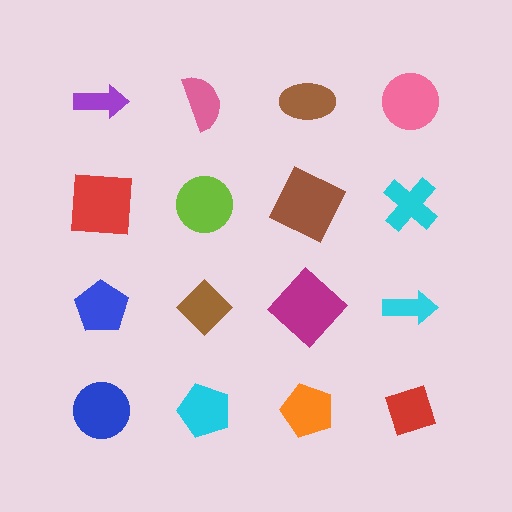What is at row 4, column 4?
A red diamond.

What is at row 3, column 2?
A brown diamond.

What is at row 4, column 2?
A cyan pentagon.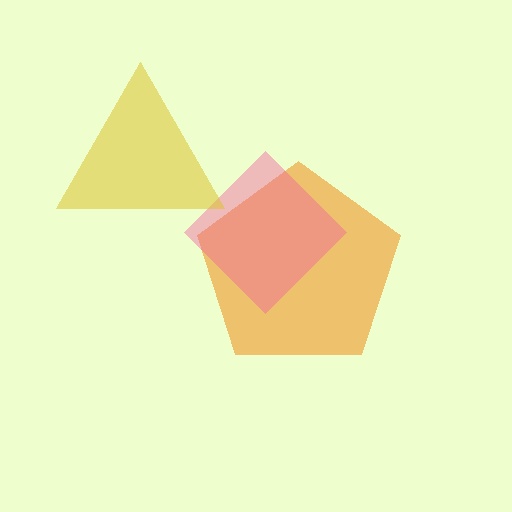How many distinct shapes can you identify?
There are 3 distinct shapes: an orange pentagon, a pink diamond, a yellow triangle.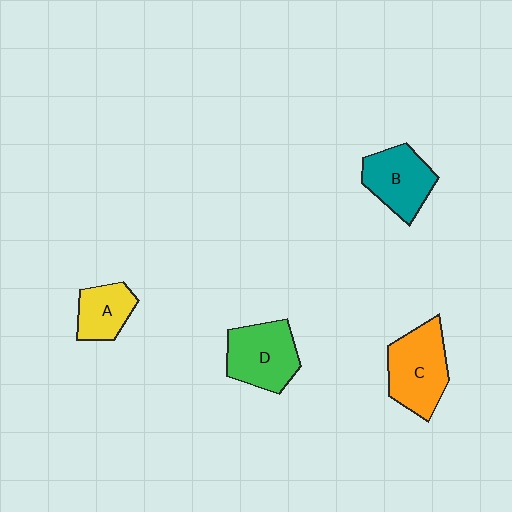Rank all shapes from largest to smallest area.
From largest to smallest: C (orange), D (green), B (teal), A (yellow).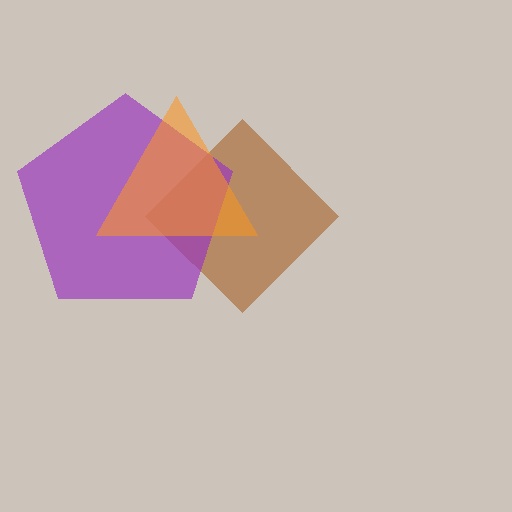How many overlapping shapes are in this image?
There are 3 overlapping shapes in the image.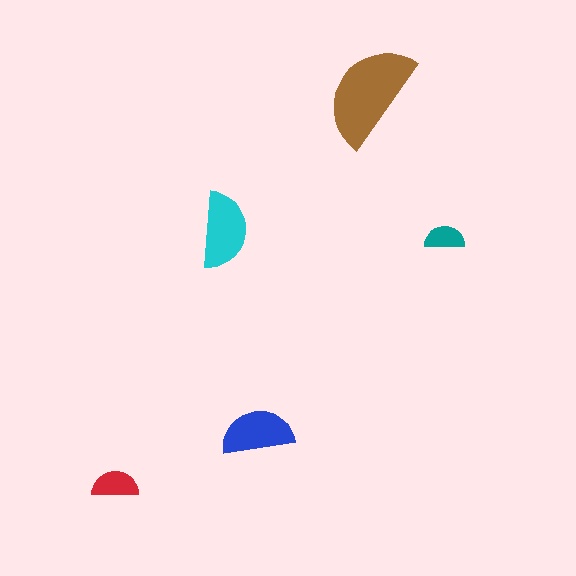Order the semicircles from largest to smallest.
the brown one, the cyan one, the blue one, the red one, the teal one.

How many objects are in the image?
There are 5 objects in the image.